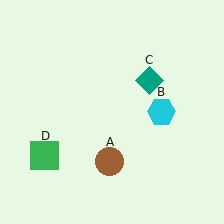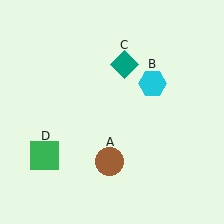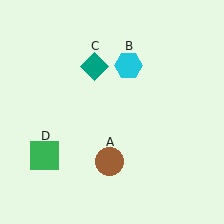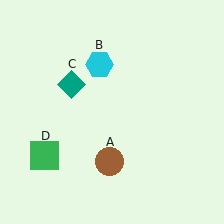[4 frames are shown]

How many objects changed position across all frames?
2 objects changed position: cyan hexagon (object B), teal diamond (object C).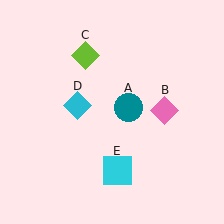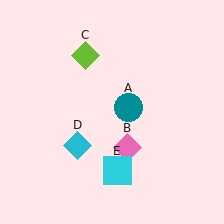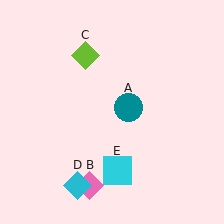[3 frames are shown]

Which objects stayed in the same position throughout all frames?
Teal circle (object A) and lime diamond (object C) and cyan square (object E) remained stationary.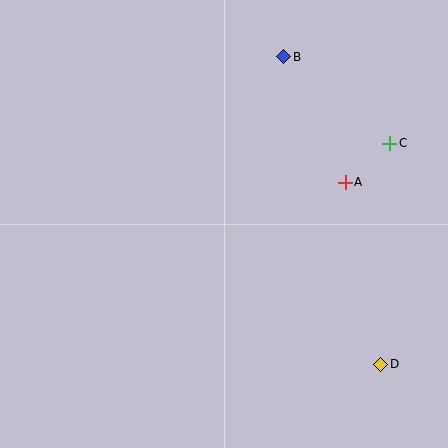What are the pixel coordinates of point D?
Point D is at (381, 364).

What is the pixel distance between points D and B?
The distance between D and B is 322 pixels.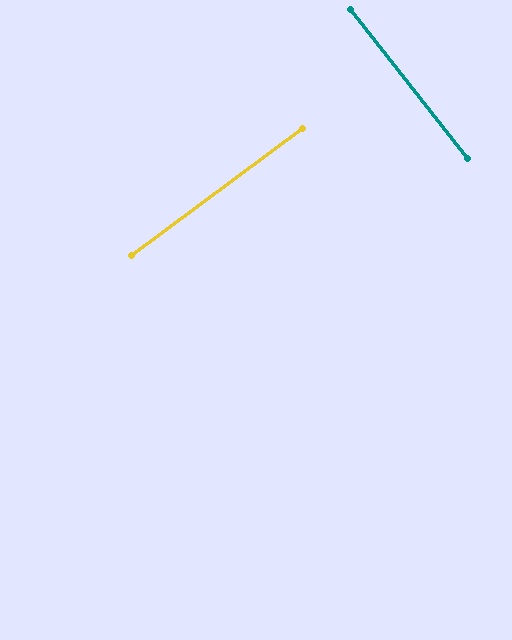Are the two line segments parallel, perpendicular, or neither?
Perpendicular — they meet at approximately 88°.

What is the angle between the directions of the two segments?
Approximately 88 degrees.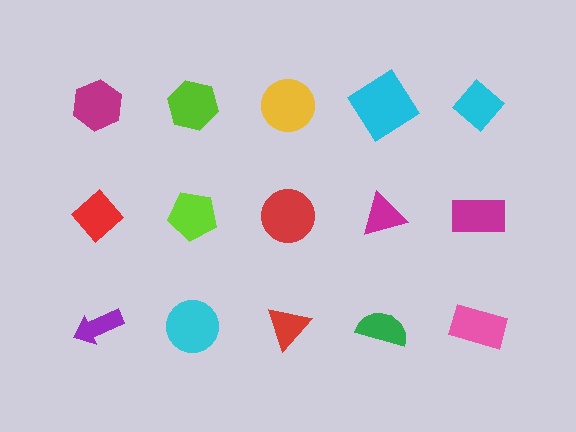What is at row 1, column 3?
A yellow circle.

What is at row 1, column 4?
A cyan diamond.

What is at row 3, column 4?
A green semicircle.